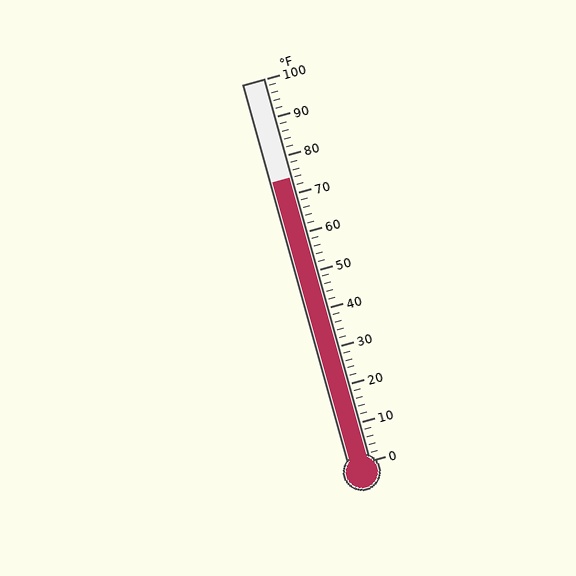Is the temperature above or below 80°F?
The temperature is below 80°F.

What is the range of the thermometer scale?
The thermometer scale ranges from 0°F to 100°F.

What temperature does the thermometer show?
The thermometer shows approximately 74°F.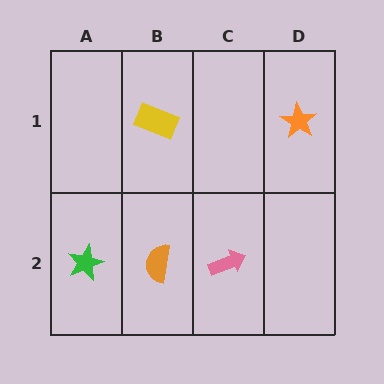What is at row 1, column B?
A yellow rectangle.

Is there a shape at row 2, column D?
No, that cell is empty.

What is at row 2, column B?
An orange semicircle.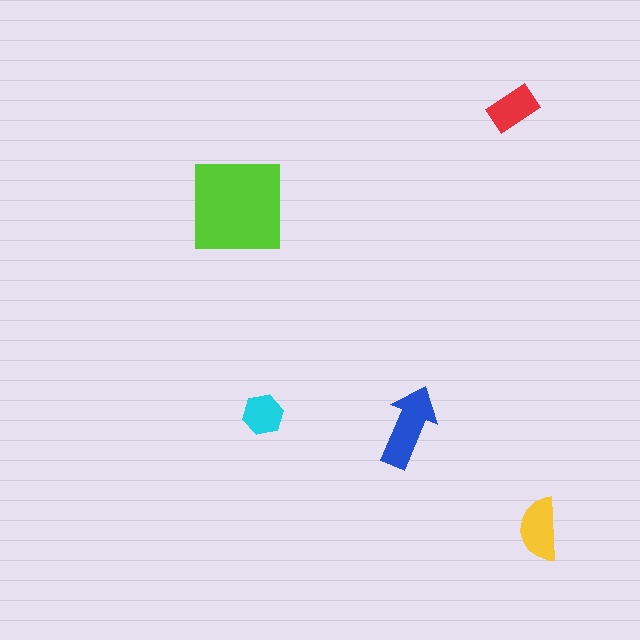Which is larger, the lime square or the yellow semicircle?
The lime square.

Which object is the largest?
The lime square.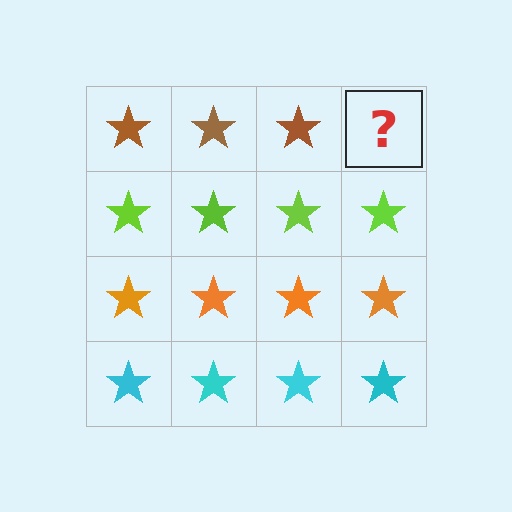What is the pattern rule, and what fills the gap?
The rule is that each row has a consistent color. The gap should be filled with a brown star.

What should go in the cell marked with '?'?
The missing cell should contain a brown star.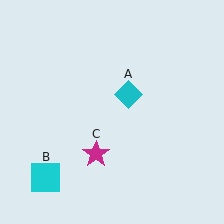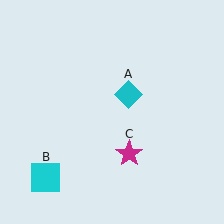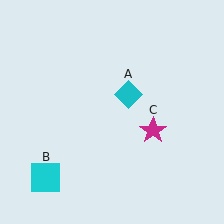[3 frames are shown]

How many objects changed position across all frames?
1 object changed position: magenta star (object C).